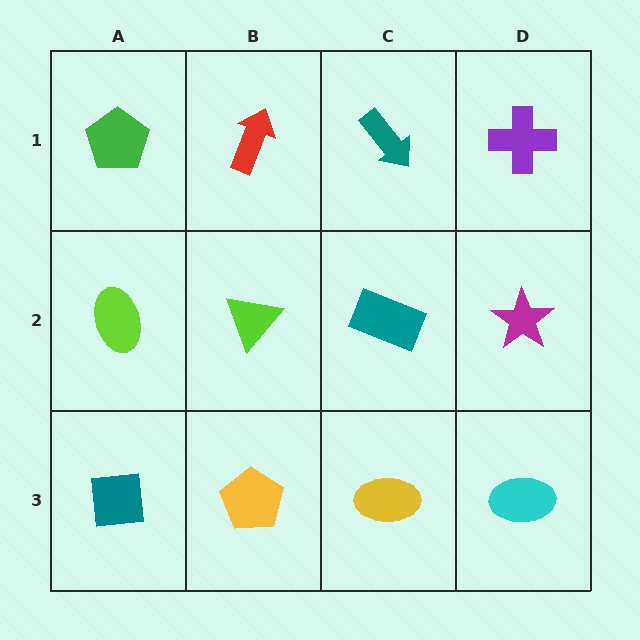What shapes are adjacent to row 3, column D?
A magenta star (row 2, column D), a yellow ellipse (row 3, column C).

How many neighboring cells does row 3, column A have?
2.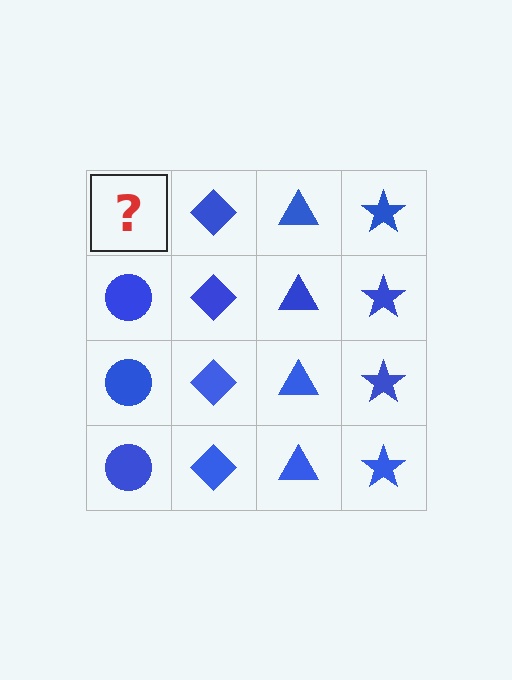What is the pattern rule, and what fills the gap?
The rule is that each column has a consistent shape. The gap should be filled with a blue circle.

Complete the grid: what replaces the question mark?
The question mark should be replaced with a blue circle.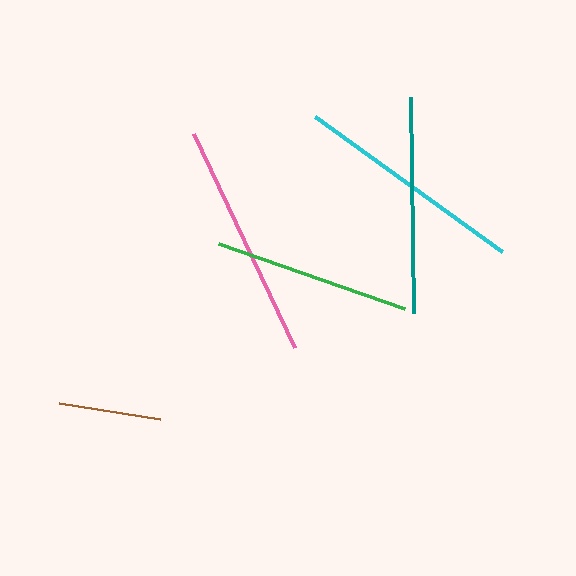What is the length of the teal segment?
The teal segment is approximately 216 pixels long.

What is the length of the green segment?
The green segment is approximately 197 pixels long.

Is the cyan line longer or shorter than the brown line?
The cyan line is longer than the brown line.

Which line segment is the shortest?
The brown line is the shortest at approximately 102 pixels.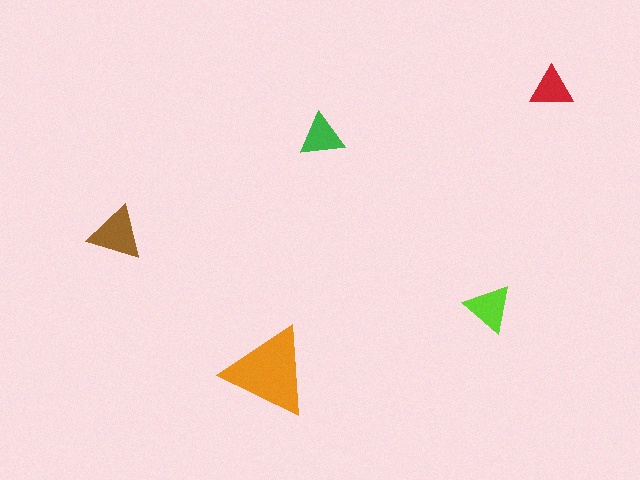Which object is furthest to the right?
The red triangle is rightmost.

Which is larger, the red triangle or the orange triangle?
The orange one.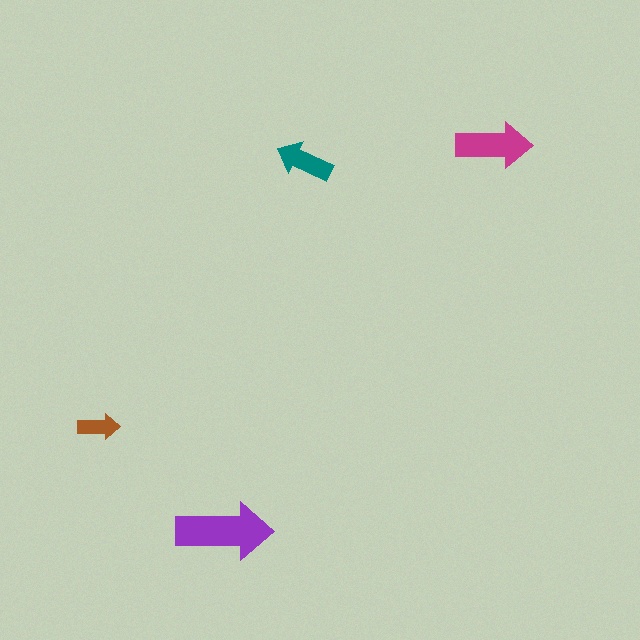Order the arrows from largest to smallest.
the purple one, the magenta one, the teal one, the brown one.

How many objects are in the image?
There are 4 objects in the image.